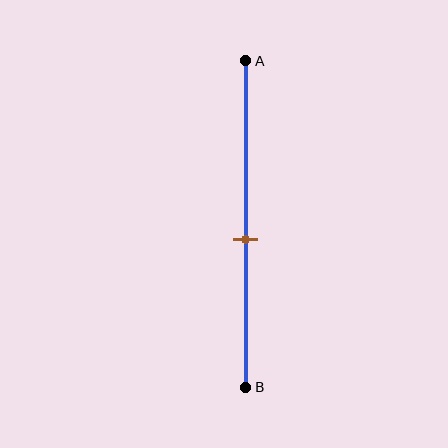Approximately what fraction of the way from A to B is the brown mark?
The brown mark is approximately 55% of the way from A to B.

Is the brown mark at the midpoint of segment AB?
No, the mark is at about 55% from A, not at the 50% midpoint.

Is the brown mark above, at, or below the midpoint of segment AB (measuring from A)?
The brown mark is below the midpoint of segment AB.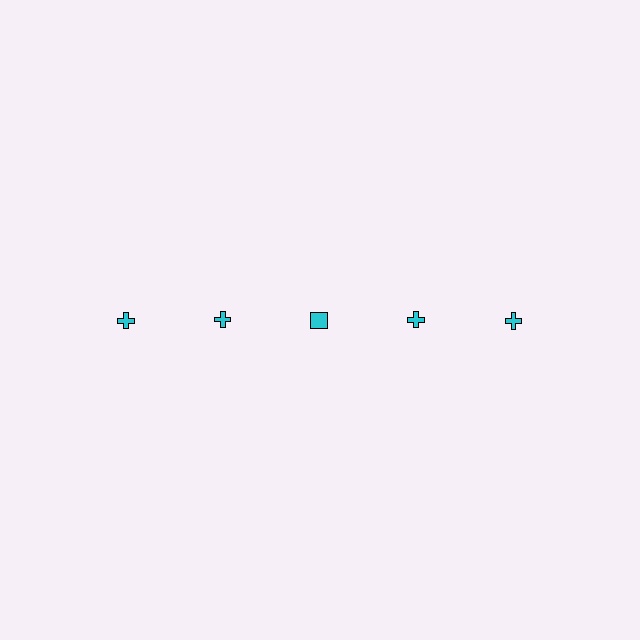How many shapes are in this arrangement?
There are 5 shapes arranged in a grid pattern.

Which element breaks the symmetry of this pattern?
The cyan square in the top row, center column breaks the symmetry. All other shapes are cyan crosses.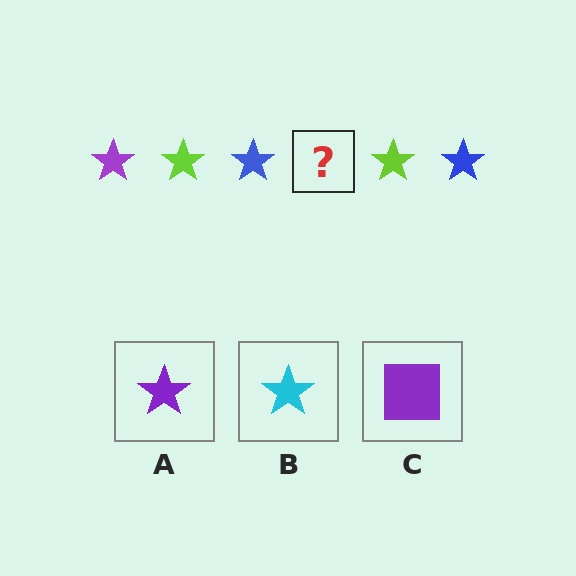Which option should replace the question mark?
Option A.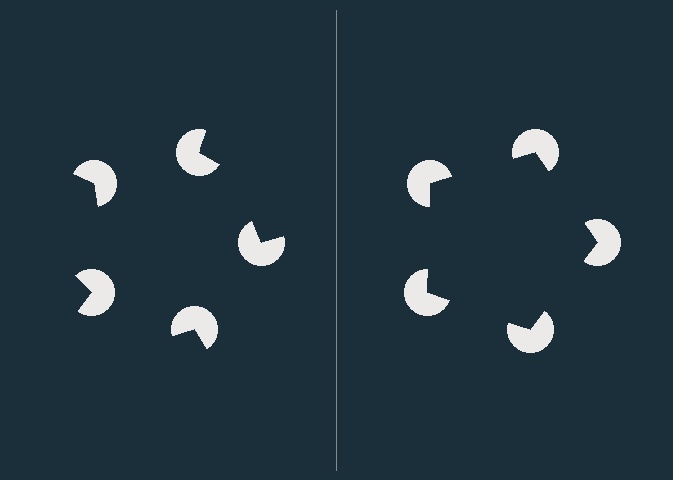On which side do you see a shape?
An illusory pentagon appears on the right side. On the left side the wedge cuts are rotated, so no coherent shape forms.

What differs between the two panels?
The pac-man discs are positioned identically on both sides; only the wedge orientations differ. On the right they align to a pentagon; on the left they are misaligned.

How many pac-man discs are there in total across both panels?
10 — 5 on each side.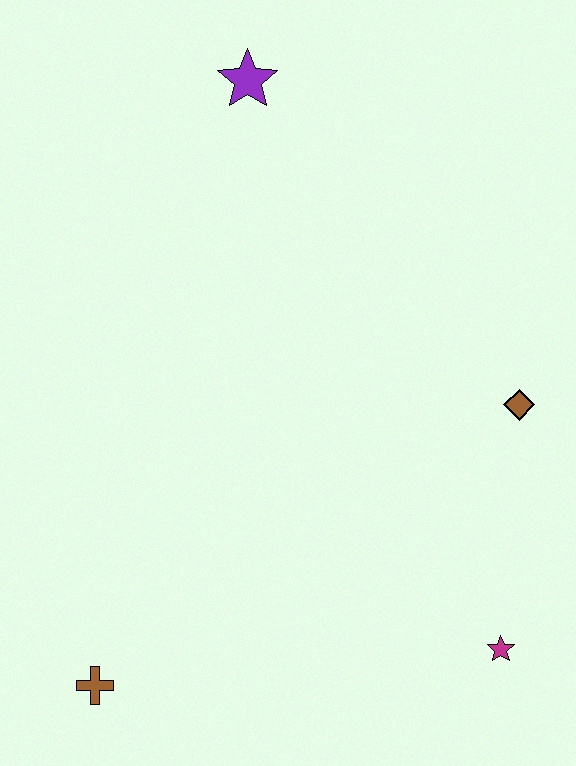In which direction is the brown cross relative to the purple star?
The brown cross is below the purple star.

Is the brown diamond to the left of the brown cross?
No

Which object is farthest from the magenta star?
The purple star is farthest from the magenta star.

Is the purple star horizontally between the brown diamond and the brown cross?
Yes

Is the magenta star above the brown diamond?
No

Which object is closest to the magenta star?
The brown diamond is closest to the magenta star.